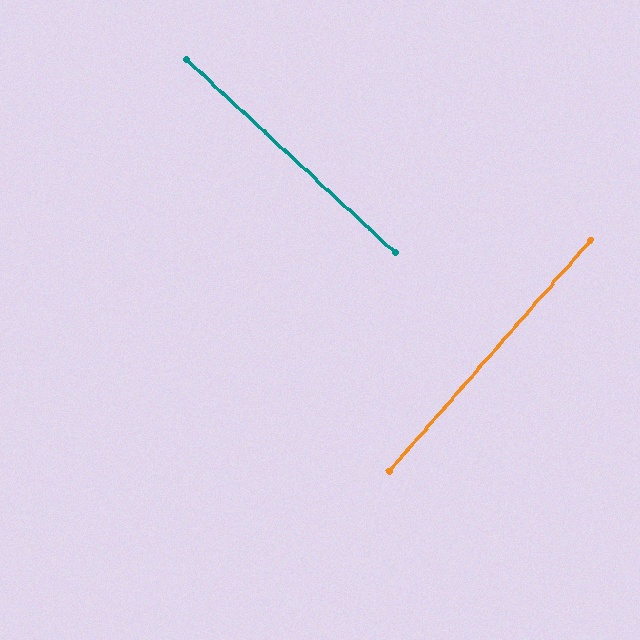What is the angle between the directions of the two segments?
Approximately 88 degrees.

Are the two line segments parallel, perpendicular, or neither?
Perpendicular — they meet at approximately 88°.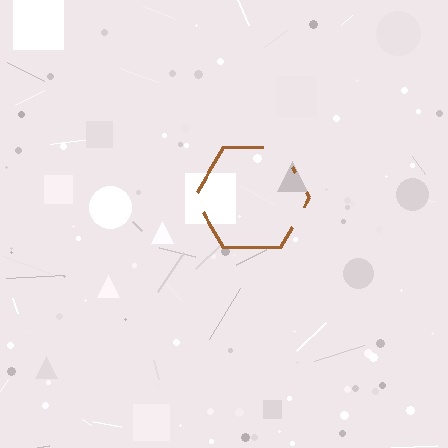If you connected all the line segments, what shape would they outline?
They would outline a hexagon.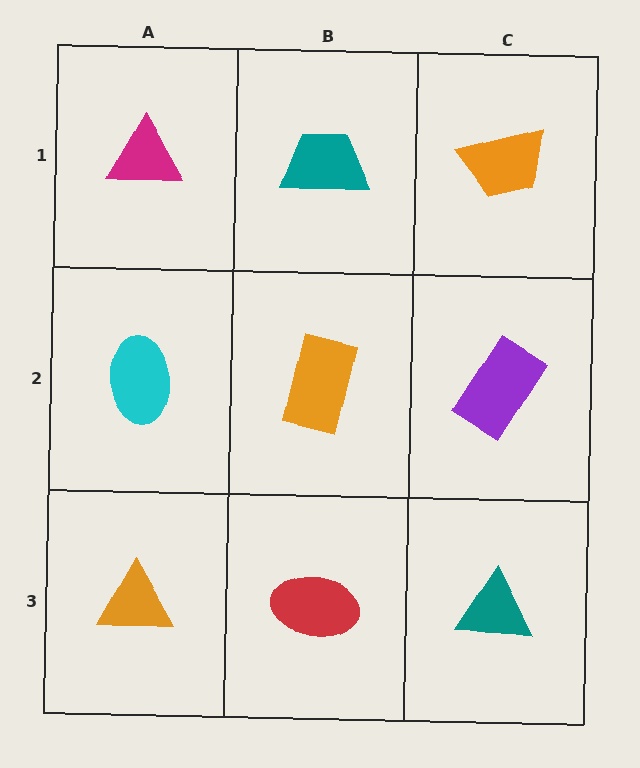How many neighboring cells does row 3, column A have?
2.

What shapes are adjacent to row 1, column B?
An orange rectangle (row 2, column B), a magenta triangle (row 1, column A), an orange trapezoid (row 1, column C).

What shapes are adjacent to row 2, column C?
An orange trapezoid (row 1, column C), a teal triangle (row 3, column C), an orange rectangle (row 2, column B).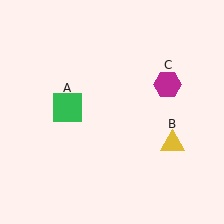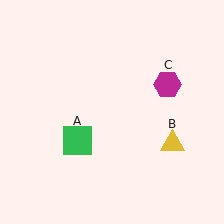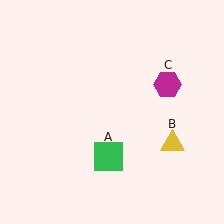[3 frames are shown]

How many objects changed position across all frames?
1 object changed position: green square (object A).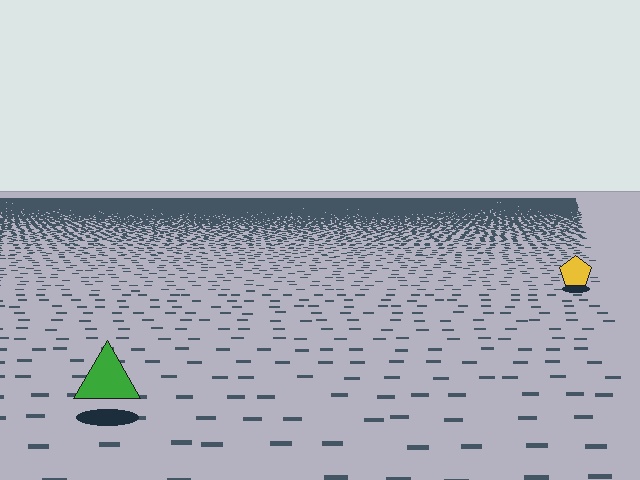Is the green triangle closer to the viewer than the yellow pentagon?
Yes. The green triangle is closer — you can tell from the texture gradient: the ground texture is coarser near it.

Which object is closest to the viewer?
The green triangle is closest. The texture marks near it are larger and more spread out.